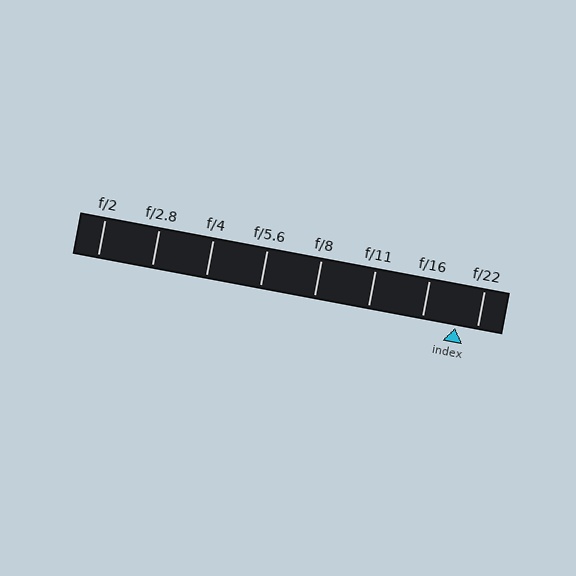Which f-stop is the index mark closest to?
The index mark is closest to f/22.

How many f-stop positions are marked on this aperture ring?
There are 8 f-stop positions marked.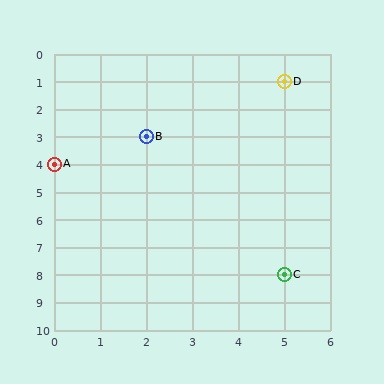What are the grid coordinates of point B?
Point B is at grid coordinates (2, 3).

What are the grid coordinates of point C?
Point C is at grid coordinates (5, 8).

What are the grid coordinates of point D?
Point D is at grid coordinates (5, 1).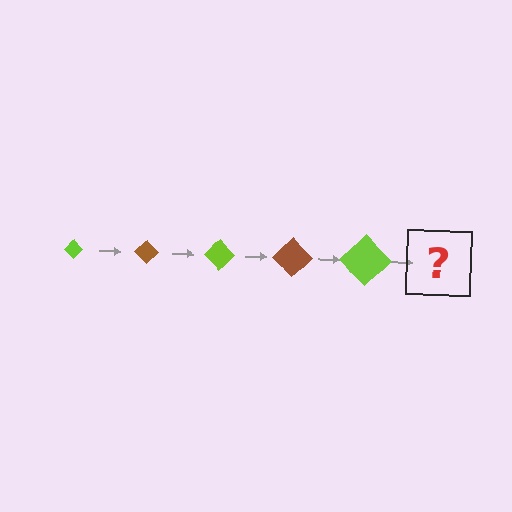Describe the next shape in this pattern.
It should be a brown diamond, larger than the previous one.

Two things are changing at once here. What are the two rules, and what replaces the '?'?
The two rules are that the diamond grows larger each step and the color cycles through lime and brown. The '?' should be a brown diamond, larger than the previous one.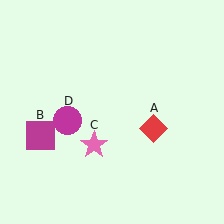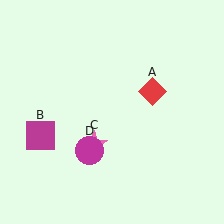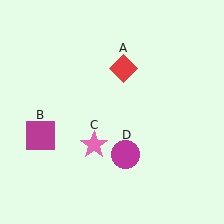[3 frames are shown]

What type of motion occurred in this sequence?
The red diamond (object A), magenta circle (object D) rotated counterclockwise around the center of the scene.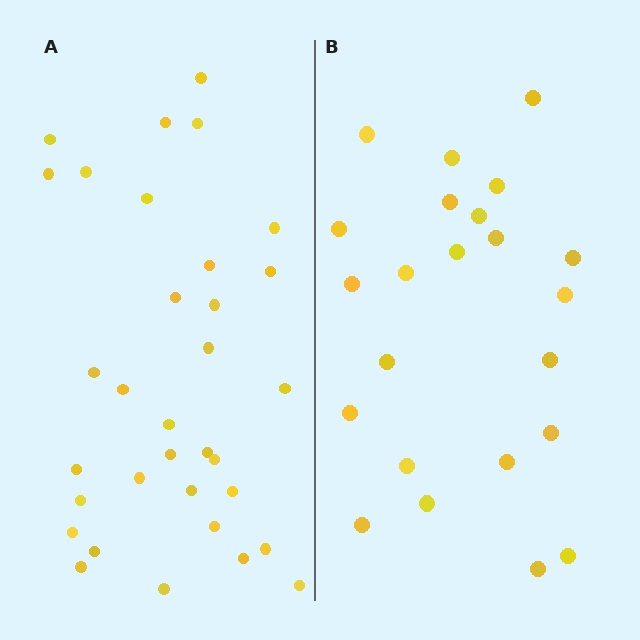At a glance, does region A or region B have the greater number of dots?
Region A (the left region) has more dots.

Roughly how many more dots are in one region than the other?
Region A has roughly 10 or so more dots than region B.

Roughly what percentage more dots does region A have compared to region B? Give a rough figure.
About 45% more.